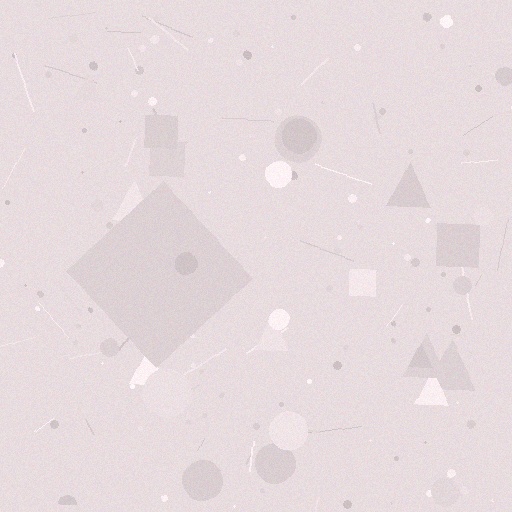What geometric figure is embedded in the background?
A diamond is embedded in the background.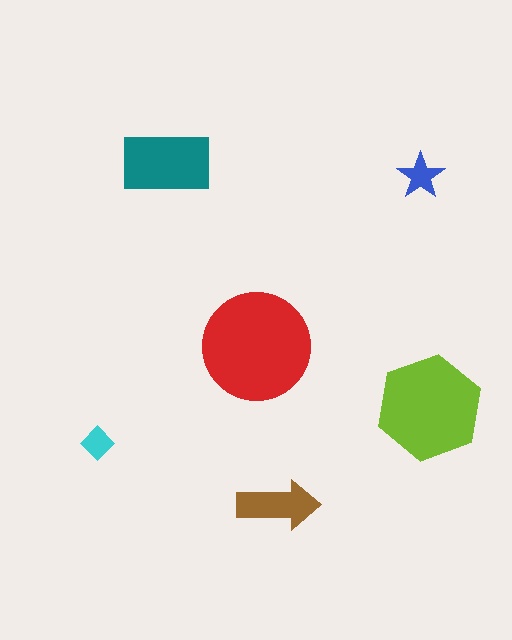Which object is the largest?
The red circle.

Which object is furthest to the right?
The lime hexagon is rightmost.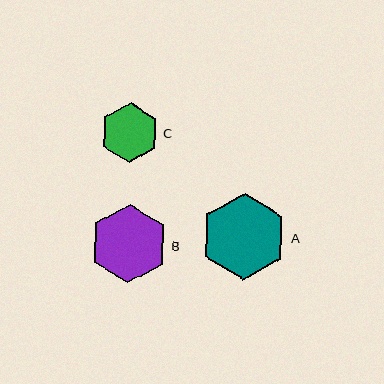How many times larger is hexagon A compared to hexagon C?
Hexagon A is approximately 1.5 times the size of hexagon C.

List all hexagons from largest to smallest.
From largest to smallest: A, B, C.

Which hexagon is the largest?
Hexagon A is the largest with a size of approximately 87 pixels.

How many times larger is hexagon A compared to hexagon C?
Hexagon A is approximately 1.5 times the size of hexagon C.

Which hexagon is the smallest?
Hexagon C is the smallest with a size of approximately 60 pixels.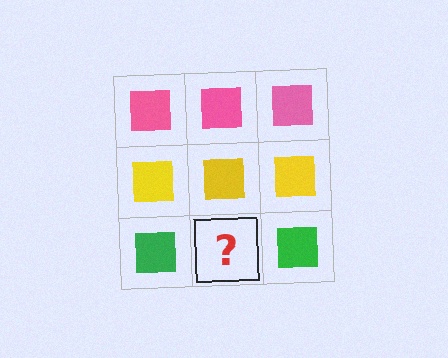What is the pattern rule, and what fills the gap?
The rule is that each row has a consistent color. The gap should be filled with a green square.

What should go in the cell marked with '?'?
The missing cell should contain a green square.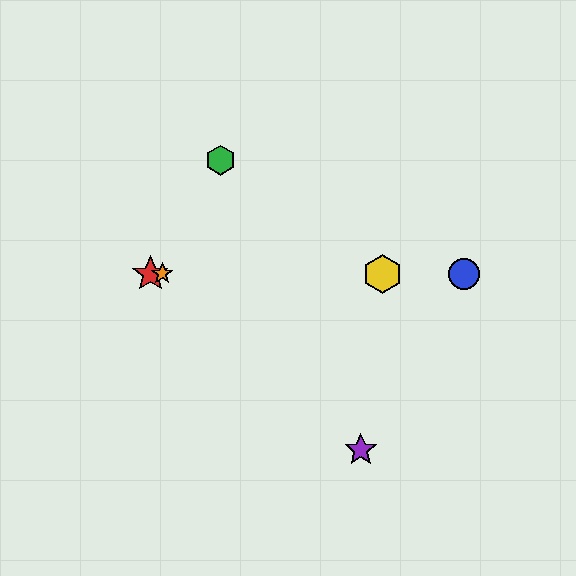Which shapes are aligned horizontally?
The red star, the blue circle, the yellow hexagon, the orange star are aligned horizontally.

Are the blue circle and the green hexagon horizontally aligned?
No, the blue circle is at y≈274 and the green hexagon is at y≈160.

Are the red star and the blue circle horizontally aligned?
Yes, both are at y≈274.